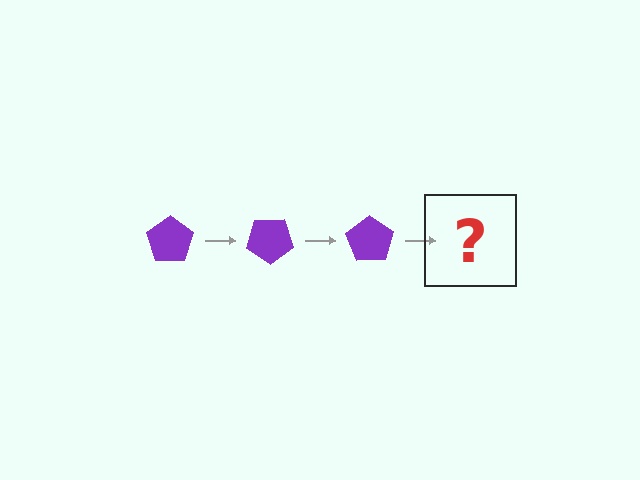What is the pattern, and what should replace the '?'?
The pattern is that the pentagon rotates 35 degrees each step. The '?' should be a purple pentagon rotated 105 degrees.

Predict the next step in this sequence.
The next step is a purple pentagon rotated 105 degrees.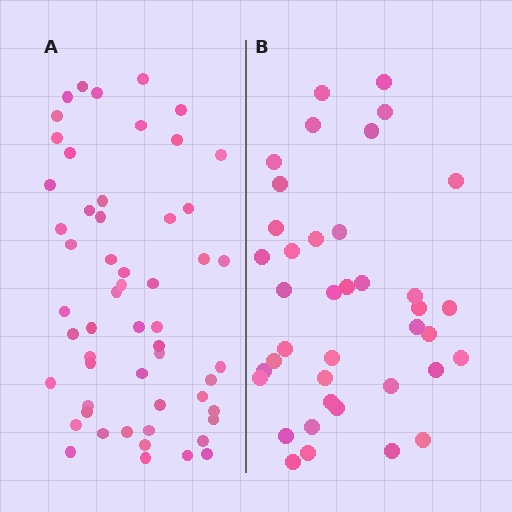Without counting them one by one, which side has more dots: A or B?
Region A (the left region) has more dots.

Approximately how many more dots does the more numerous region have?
Region A has approximately 15 more dots than region B.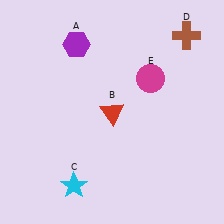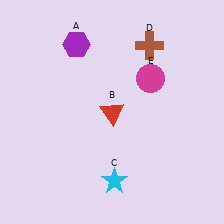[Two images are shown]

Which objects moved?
The objects that moved are: the cyan star (C), the brown cross (D).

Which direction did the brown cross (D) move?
The brown cross (D) moved left.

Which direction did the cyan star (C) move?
The cyan star (C) moved right.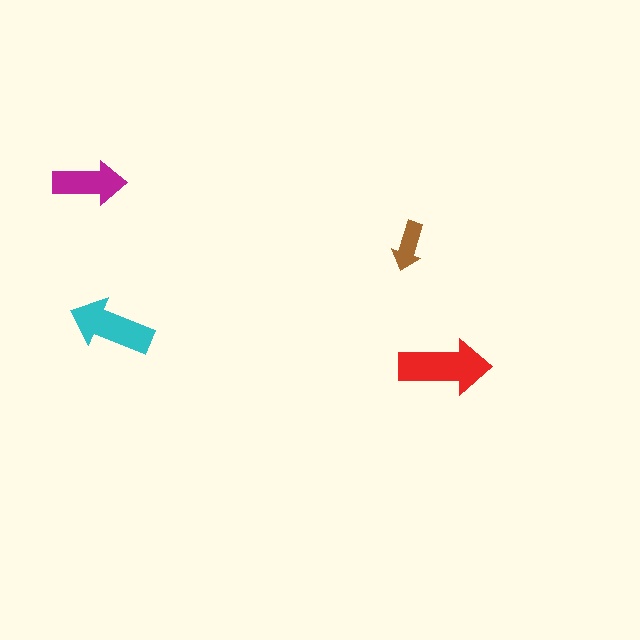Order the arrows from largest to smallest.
the red one, the cyan one, the magenta one, the brown one.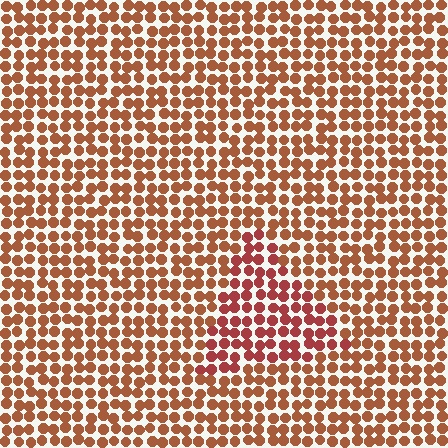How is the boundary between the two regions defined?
The boundary is defined purely by a slight shift in hue (about 22 degrees). Spacing, size, and orientation are identical on both sides.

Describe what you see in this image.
The image is filled with small brown elements in a uniform arrangement. A triangle-shaped region is visible where the elements are tinted to a slightly different hue, forming a subtle color boundary.